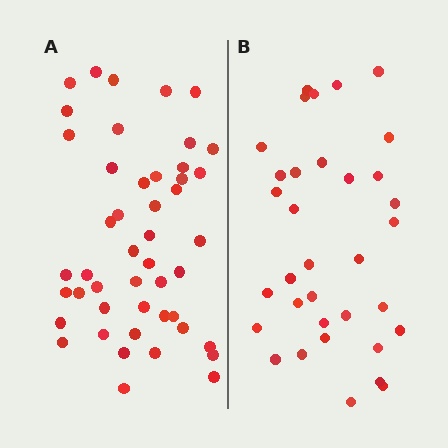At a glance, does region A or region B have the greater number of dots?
Region A (the left region) has more dots.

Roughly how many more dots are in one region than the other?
Region A has approximately 15 more dots than region B.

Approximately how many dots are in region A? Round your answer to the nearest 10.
About 50 dots. (The exact count is 47, which rounds to 50.)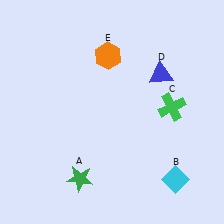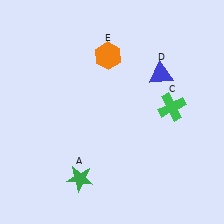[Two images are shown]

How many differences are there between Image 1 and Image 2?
There is 1 difference between the two images.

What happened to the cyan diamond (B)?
The cyan diamond (B) was removed in Image 2. It was in the bottom-right area of Image 1.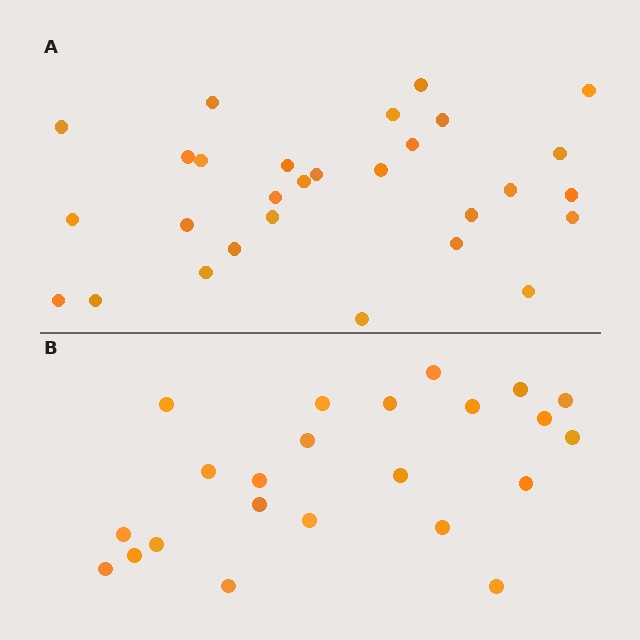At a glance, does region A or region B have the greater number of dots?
Region A (the top region) has more dots.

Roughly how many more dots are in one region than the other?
Region A has about 6 more dots than region B.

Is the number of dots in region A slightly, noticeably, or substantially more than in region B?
Region A has noticeably more, but not dramatically so. The ratio is roughly 1.3 to 1.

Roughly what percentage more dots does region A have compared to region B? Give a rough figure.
About 25% more.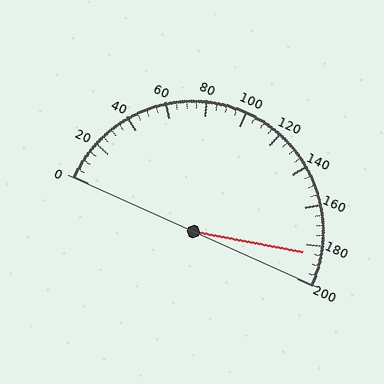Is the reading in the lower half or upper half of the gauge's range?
The reading is in the upper half of the range (0 to 200).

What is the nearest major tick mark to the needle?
The nearest major tick mark is 180.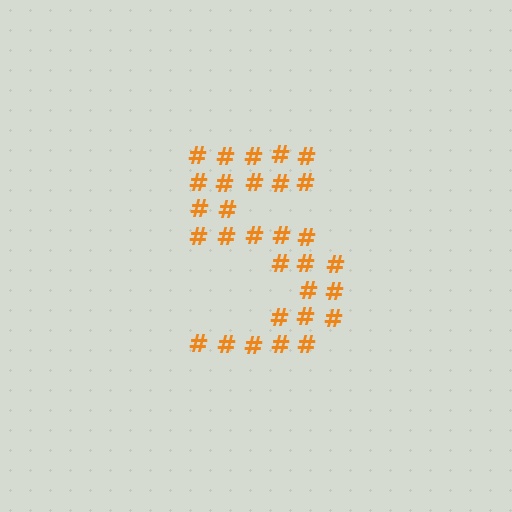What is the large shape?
The large shape is the digit 5.